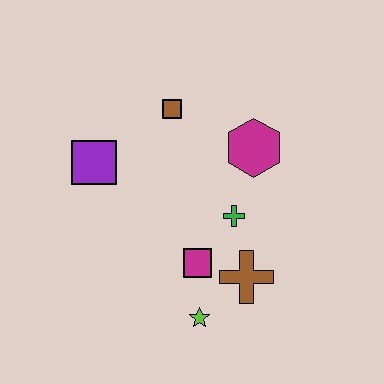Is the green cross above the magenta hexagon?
No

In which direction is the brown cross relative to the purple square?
The brown cross is to the right of the purple square.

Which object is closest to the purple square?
The brown square is closest to the purple square.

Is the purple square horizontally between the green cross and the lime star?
No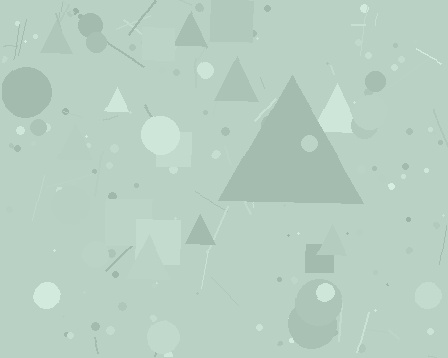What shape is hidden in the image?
A triangle is hidden in the image.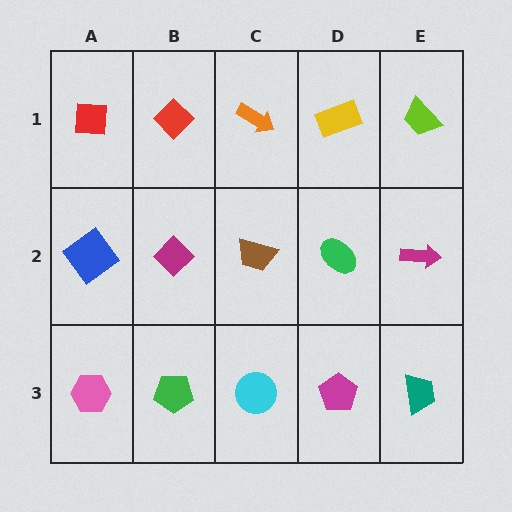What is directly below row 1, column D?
A green ellipse.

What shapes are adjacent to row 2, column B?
A red diamond (row 1, column B), a green pentagon (row 3, column B), a blue diamond (row 2, column A), a brown trapezoid (row 2, column C).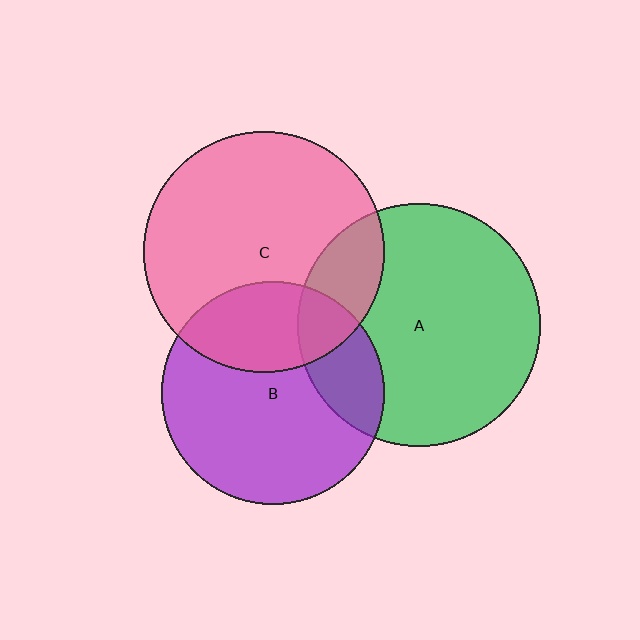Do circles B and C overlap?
Yes.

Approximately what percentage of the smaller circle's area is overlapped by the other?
Approximately 30%.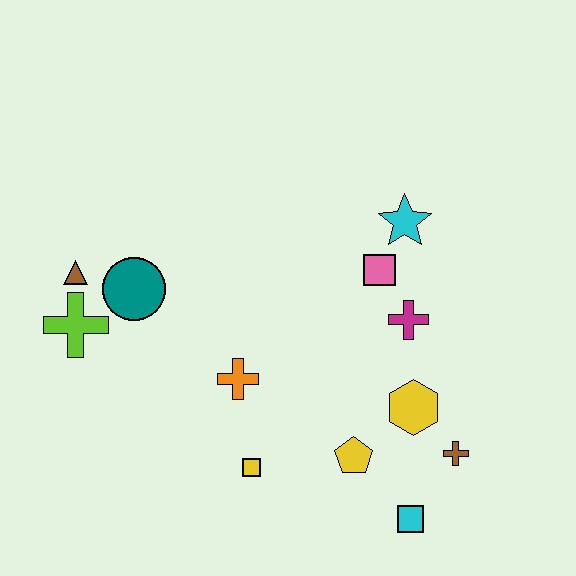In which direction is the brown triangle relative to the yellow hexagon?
The brown triangle is to the left of the yellow hexagon.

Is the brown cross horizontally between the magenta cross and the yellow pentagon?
No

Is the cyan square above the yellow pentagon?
No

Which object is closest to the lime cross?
The brown triangle is closest to the lime cross.